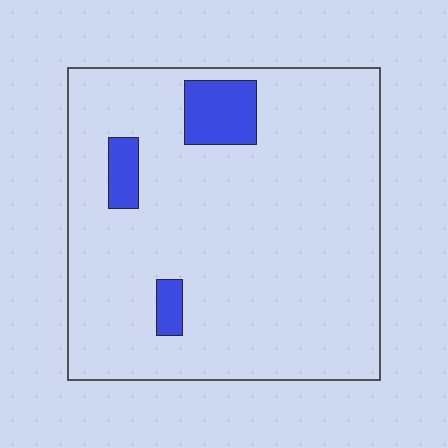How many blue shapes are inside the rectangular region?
3.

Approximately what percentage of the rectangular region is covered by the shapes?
Approximately 10%.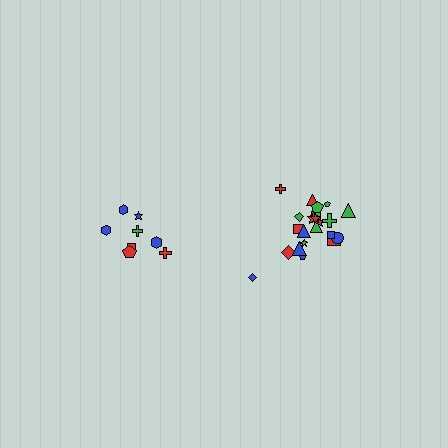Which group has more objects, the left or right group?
The right group.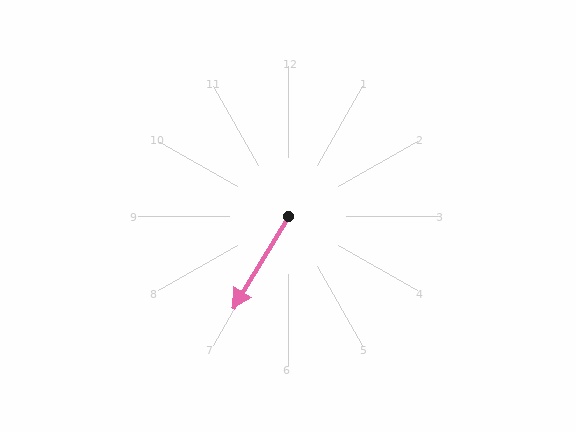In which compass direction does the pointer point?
Southwest.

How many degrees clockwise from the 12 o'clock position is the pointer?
Approximately 211 degrees.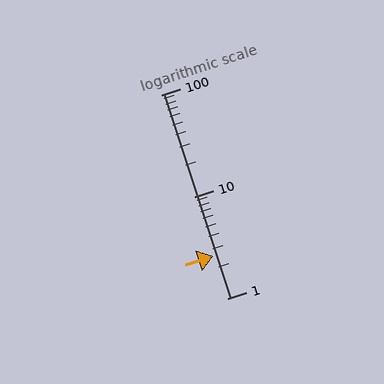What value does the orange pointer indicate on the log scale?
The pointer indicates approximately 2.6.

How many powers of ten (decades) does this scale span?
The scale spans 2 decades, from 1 to 100.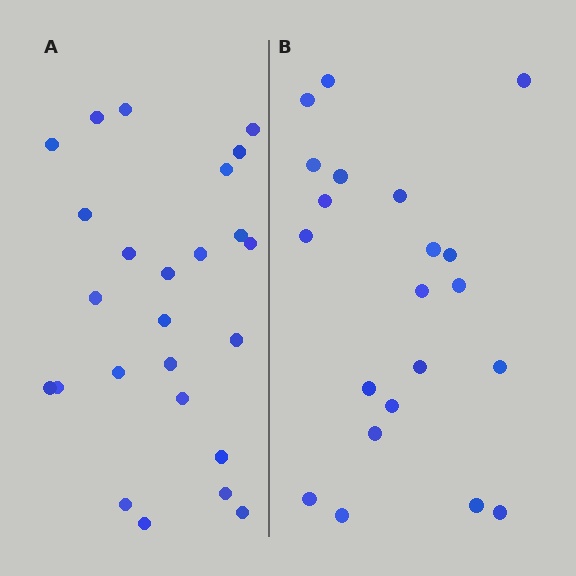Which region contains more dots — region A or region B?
Region A (the left region) has more dots.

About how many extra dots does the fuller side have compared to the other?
Region A has about 4 more dots than region B.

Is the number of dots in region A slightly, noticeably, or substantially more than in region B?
Region A has only slightly more — the two regions are fairly close. The ratio is roughly 1.2 to 1.